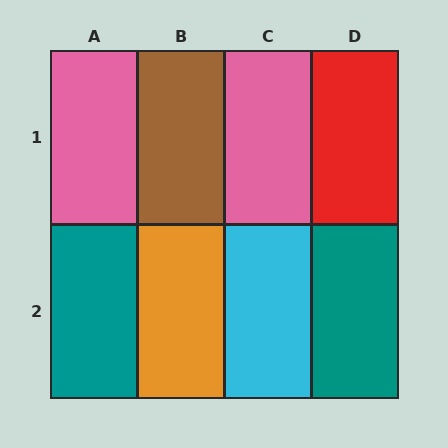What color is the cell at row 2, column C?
Cyan.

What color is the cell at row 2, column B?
Orange.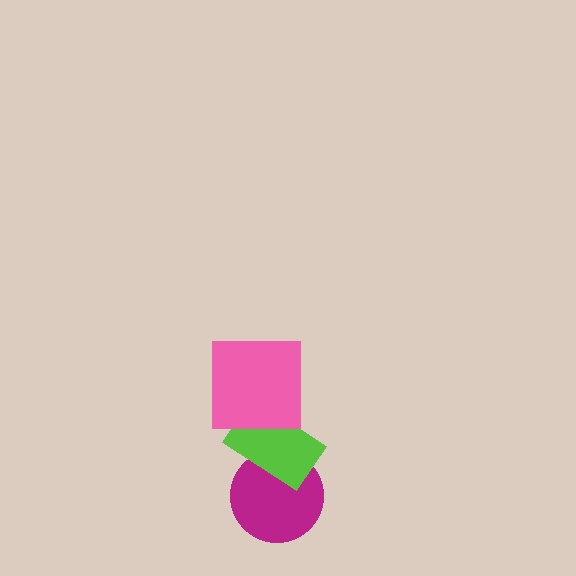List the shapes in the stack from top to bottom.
From top to bottom: the pink square, the lime rectangle, the magenta circle.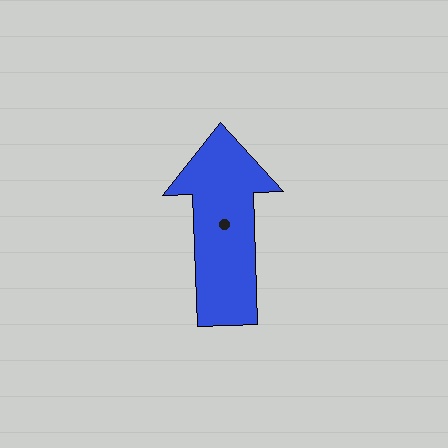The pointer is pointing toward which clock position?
Roughly 12 o'clock.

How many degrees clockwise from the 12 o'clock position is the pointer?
Approximately 358 degrees.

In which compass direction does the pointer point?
North.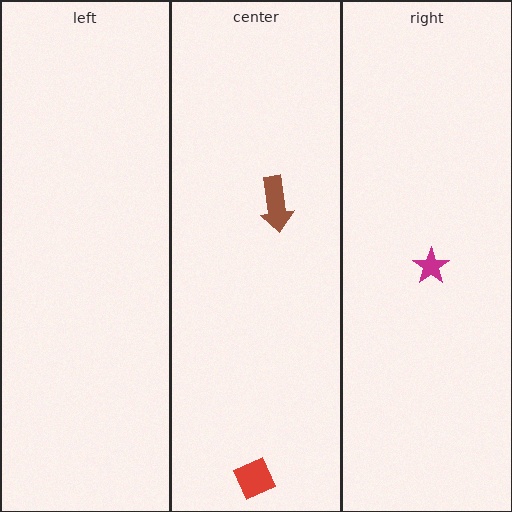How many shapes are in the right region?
1.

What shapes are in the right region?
The magenta star.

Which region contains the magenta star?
The right region.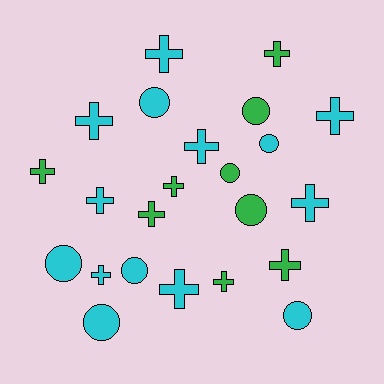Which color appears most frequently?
Cyan, with 14 objects.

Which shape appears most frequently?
Cross, with 14 objects.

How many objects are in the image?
There are 23 objects.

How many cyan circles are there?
There are 6 cyan circles.